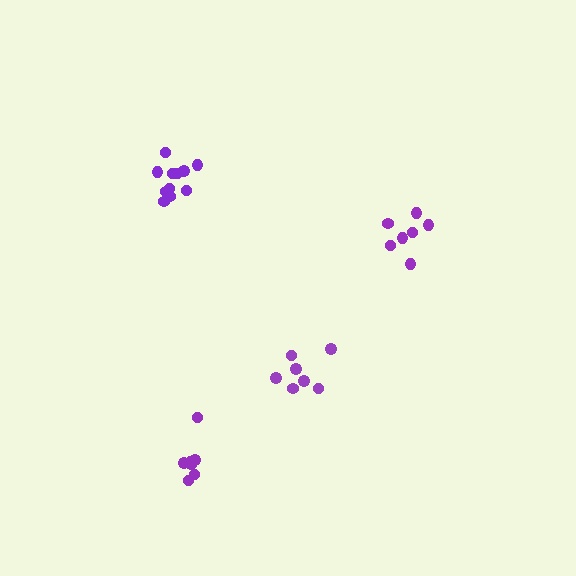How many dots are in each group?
Group 1: 7 dots, Group 2: 11 dots, Group 3: 7 dots, Group 4: 7 dots (32 total).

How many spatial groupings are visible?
There are 4 spatial groupings.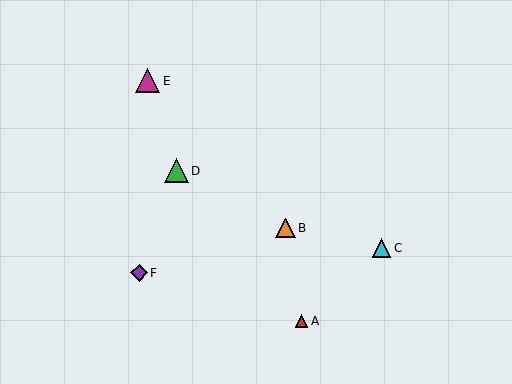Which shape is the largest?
The magenta triangle (labeled E) is the largest.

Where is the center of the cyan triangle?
The center of the cyan triangle is at (381, 248).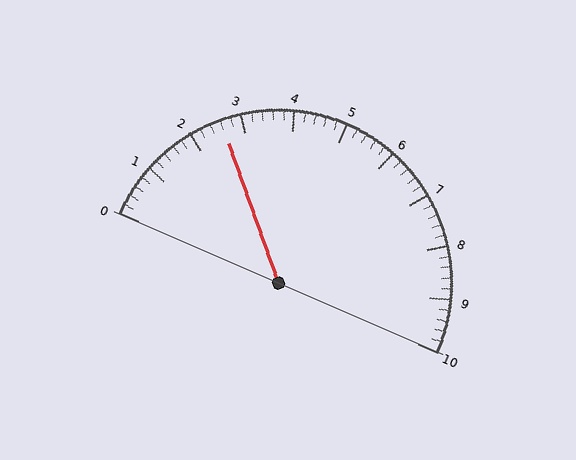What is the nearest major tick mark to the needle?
The nearest major tick mark is 3.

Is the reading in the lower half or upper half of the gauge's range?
The reading is in the lower half of the range (0 to 10).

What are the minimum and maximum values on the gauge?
The gauge ranges from 0 to 10.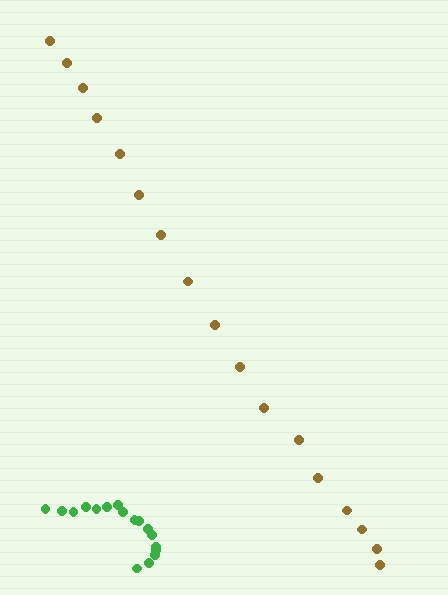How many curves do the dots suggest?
There are 2 distinct paths.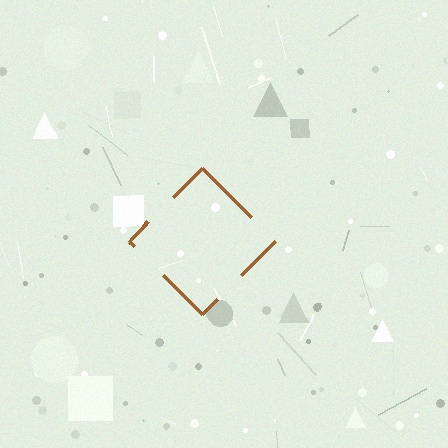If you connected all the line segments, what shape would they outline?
They would outline a diamond.